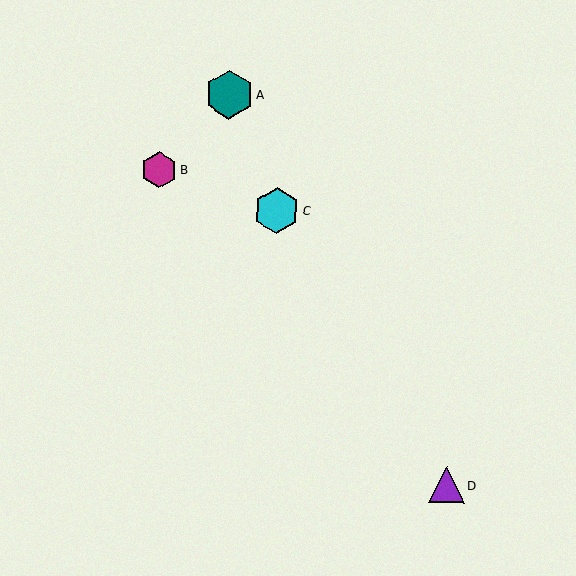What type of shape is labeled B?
Shape B is a magenta hexagon.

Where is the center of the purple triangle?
The center of the purple triangle is at (446, 485).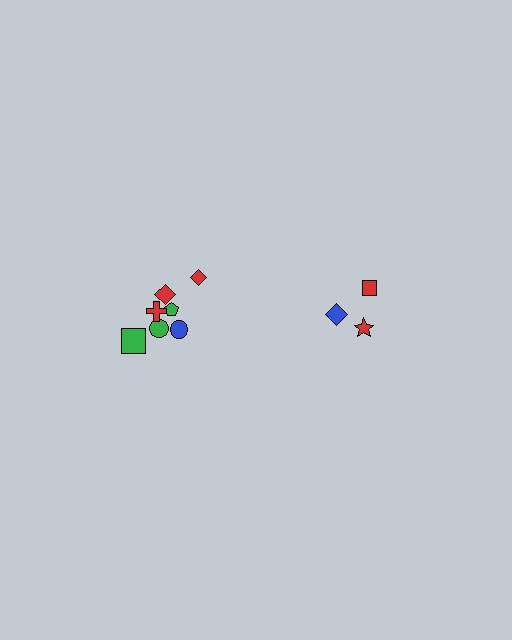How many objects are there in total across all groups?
There are 10 objects.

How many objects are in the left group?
There are 7 objects.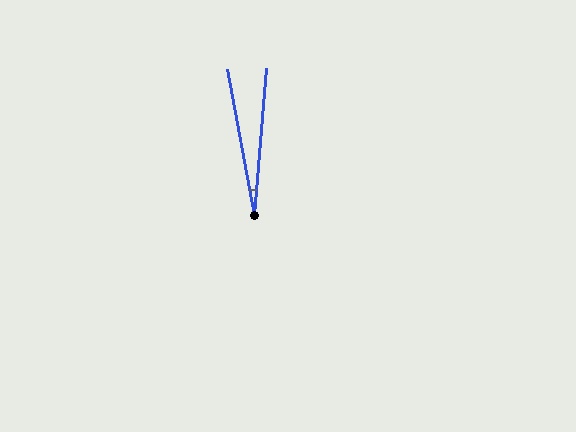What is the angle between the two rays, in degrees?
Approximately 15 degrees.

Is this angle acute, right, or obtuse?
It is acute.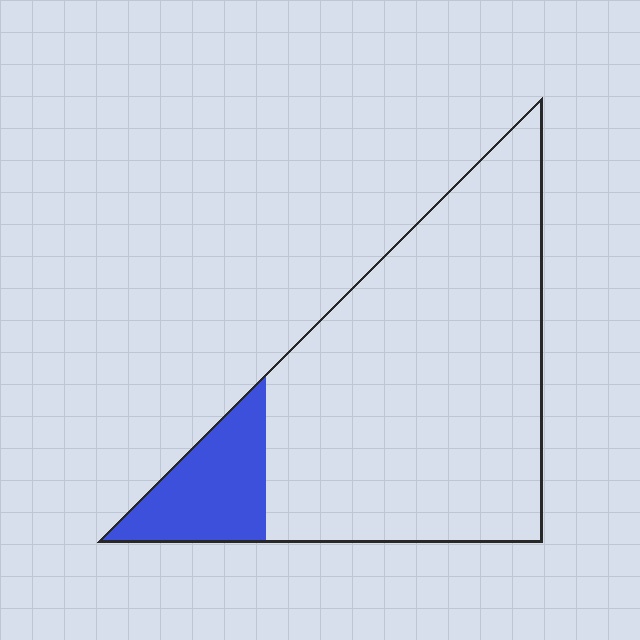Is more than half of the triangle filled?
No.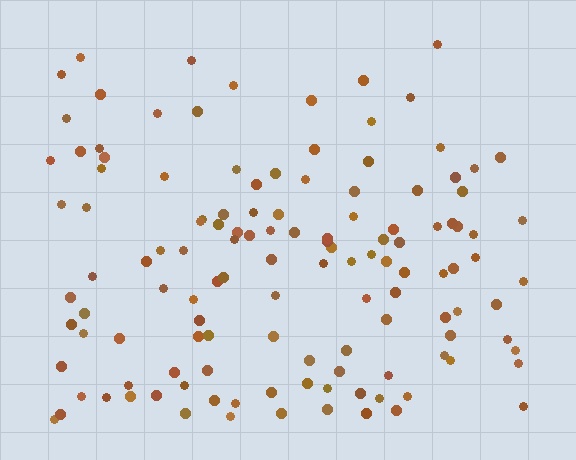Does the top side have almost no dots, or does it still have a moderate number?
Still a moderate number, just noticeably fewer than the bottom.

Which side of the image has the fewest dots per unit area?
The top.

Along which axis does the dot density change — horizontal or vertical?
Vertical.